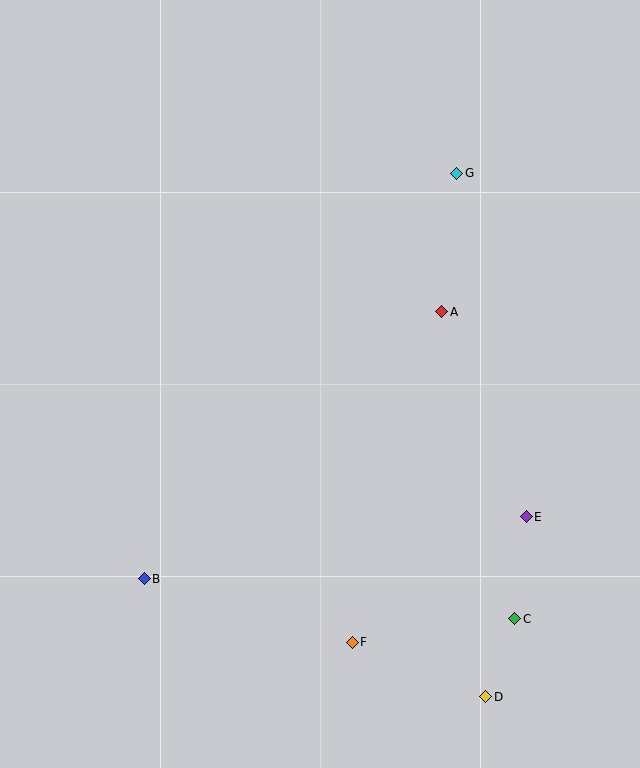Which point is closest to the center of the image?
Point A at (442, 312) is closest to the center.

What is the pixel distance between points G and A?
The distance between G and A is 139 pixels.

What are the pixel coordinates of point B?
Point B is at (144, 579).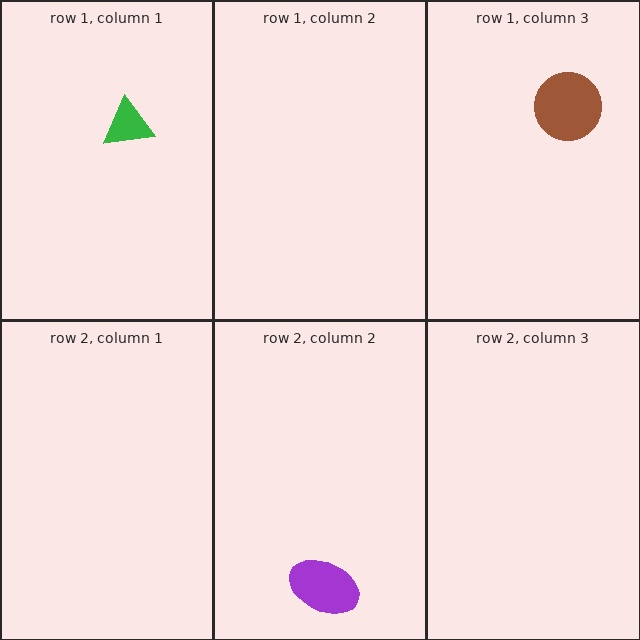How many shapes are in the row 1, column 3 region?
1.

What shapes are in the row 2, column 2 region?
The purple ellipse.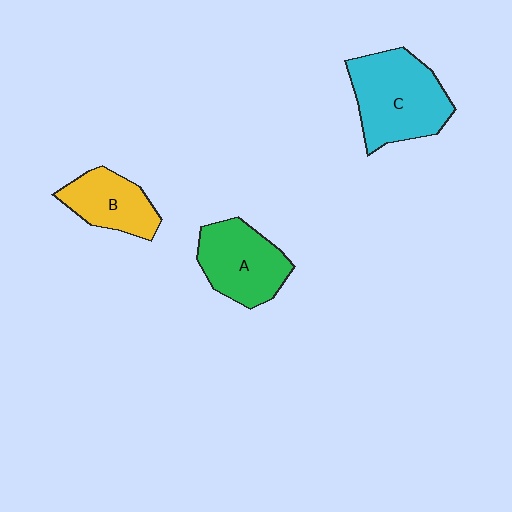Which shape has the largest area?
Shape C (cyan).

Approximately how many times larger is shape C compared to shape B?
Approximately 1.7 times.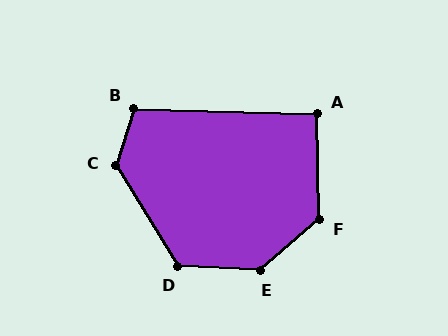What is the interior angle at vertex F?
Approximately 130 degrees (obtuse).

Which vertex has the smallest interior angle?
A, at approximately 92 degrees.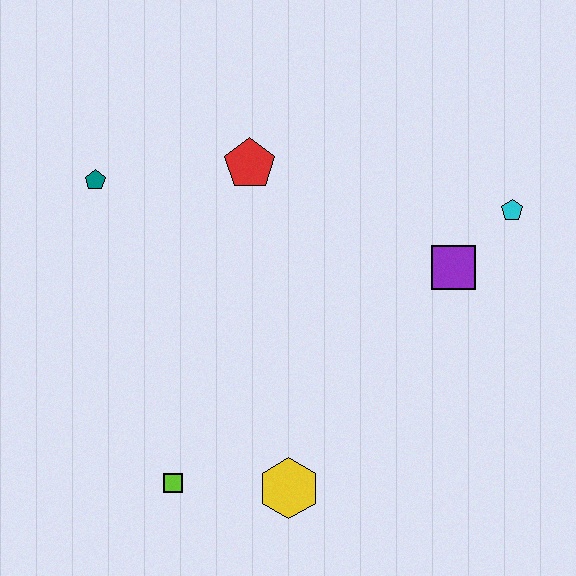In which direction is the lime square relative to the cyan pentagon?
The lime square is to the left of the cyan pentagon.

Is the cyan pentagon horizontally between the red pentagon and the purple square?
No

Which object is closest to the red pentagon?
The teal pentagon is closest to the red pentagon.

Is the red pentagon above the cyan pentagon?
Yes